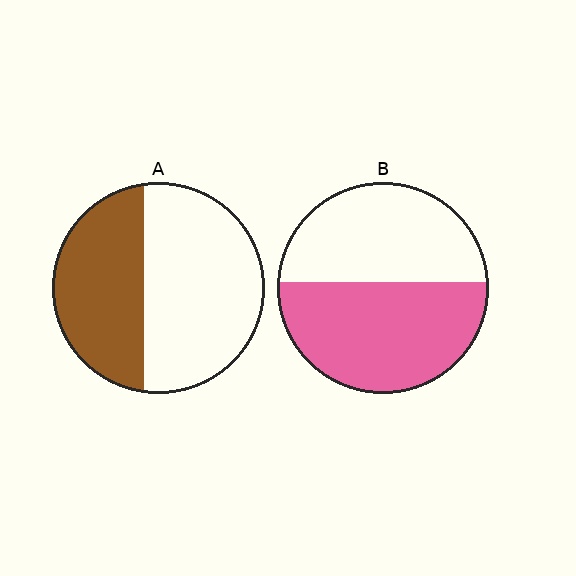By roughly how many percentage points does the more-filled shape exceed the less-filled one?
By roughly 10 percentage points (B over A).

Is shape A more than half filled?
No.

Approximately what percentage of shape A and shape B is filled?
A is approximately 40% and B is approximately 55%.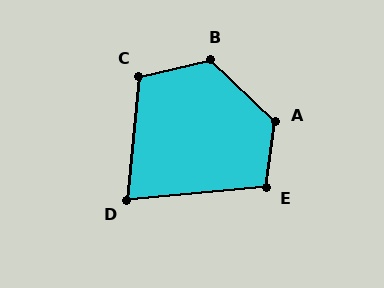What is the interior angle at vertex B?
Approximately 123 degrees (obtuse).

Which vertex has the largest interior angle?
A, at approximately 126 degrees.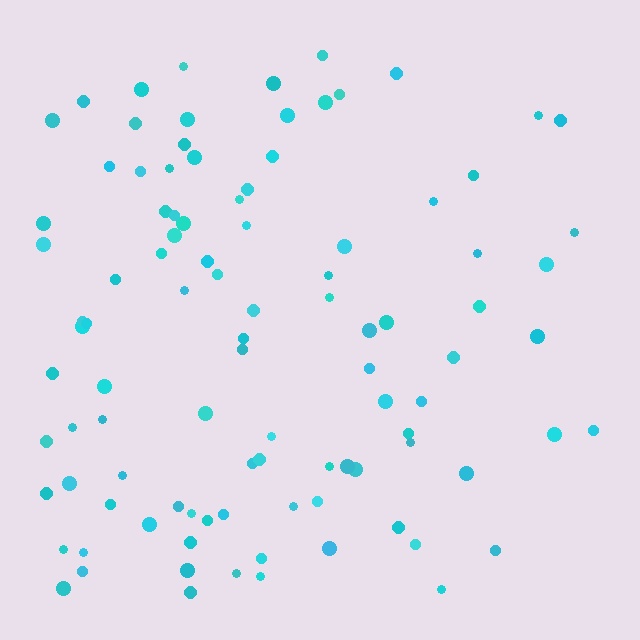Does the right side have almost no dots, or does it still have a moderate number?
Still a moderate number, just noticeably fewer than the left.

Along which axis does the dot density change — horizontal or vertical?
Horizontal.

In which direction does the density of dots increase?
From right to left, with the left side densest.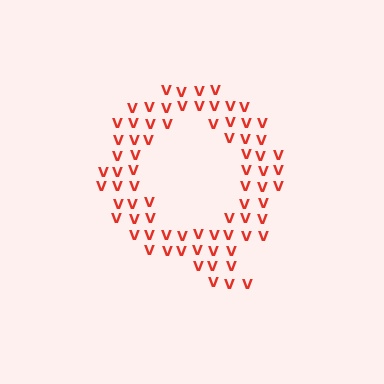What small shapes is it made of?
It is made of small letter V's.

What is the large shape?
The large shape is the letter Q.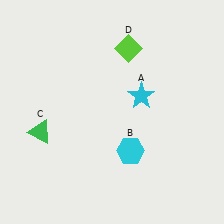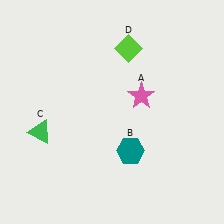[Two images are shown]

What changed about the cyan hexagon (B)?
In Image 1, B is cyan. In Image 2, it changed to teal.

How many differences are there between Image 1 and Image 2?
There are 2 differences between the two images.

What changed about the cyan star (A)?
In Image 1, A is cyan. In Image 2, it changed to pink.